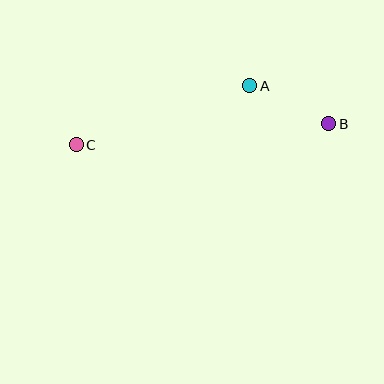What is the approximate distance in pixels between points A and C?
The distance between A and C is approximately 183 pixels.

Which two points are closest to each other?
Points A and B are closest to each other.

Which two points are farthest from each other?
Points B and C are farthest from each other.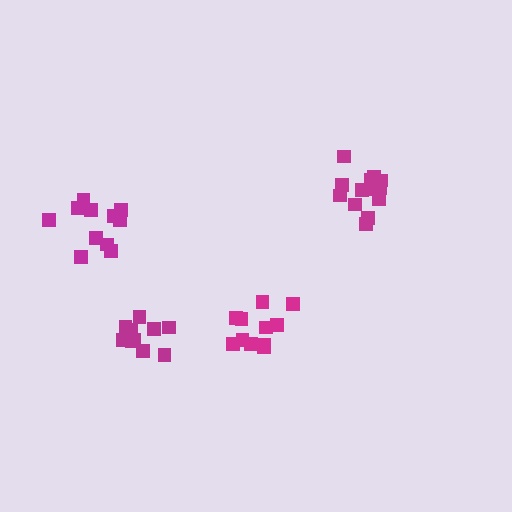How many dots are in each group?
Group 1: 11 dots, Group 2: 10 dots, Group 3: 11 dots, Group 4: 13 dots (45 total).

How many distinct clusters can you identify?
There are 4 distinct clusters.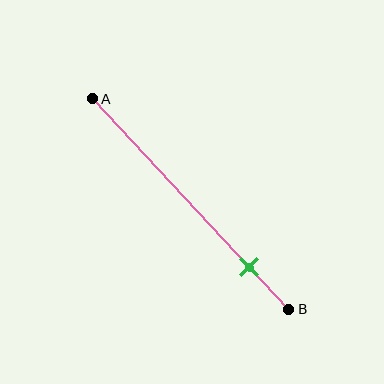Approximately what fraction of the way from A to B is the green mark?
The green mark is approximately 80% of the way from A to B.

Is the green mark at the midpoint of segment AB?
No, the mark is at about 80% from A, not at the 50% midpoint.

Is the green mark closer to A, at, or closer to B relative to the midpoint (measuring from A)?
The green mark is closer to point B than the midpoint of segment AB.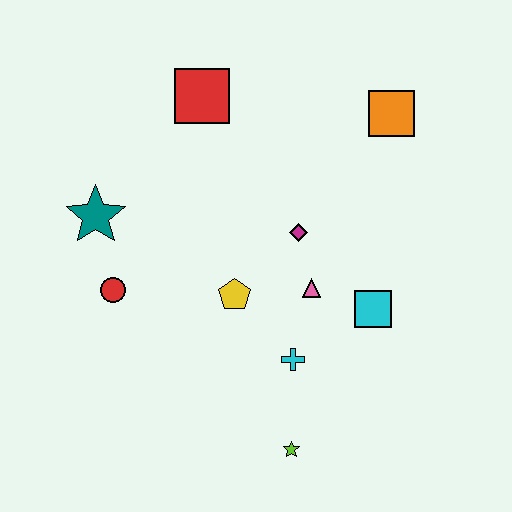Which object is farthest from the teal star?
The orange square is farthest from the teal star.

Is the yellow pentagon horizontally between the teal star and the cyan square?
Yes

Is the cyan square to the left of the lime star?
No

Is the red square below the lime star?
No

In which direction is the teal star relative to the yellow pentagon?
The teal star is to the left of the yellow pentagon.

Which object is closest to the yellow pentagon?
The pink triangle is closest to the yellow pentagon.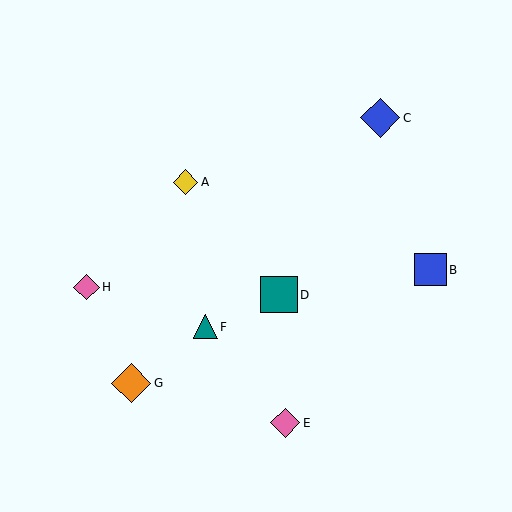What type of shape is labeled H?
Shape H is a pink diamond.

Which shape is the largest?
The blue diamond (labeled C) is the largest.